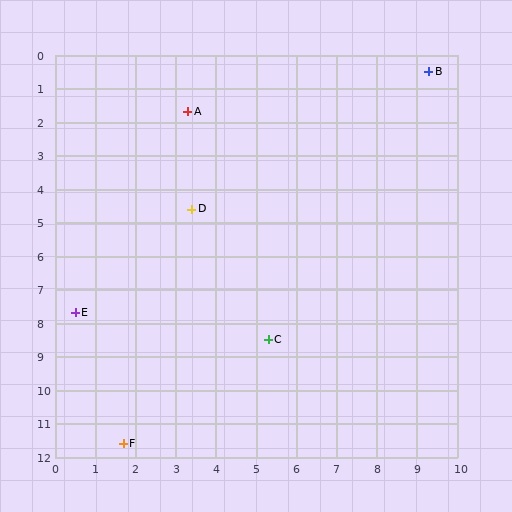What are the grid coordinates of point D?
Point D is at approximately (3.4, 4.6).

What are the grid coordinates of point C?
Point C is at approximately (5.3, 8.5).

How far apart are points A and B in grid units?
Points A and B are about 6.1 grid units apart.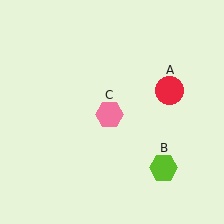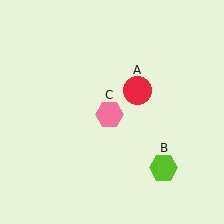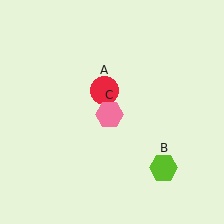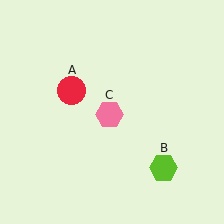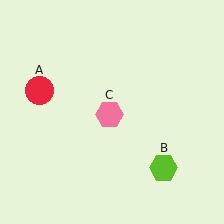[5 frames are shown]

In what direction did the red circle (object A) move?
The red circle (object A) moved left.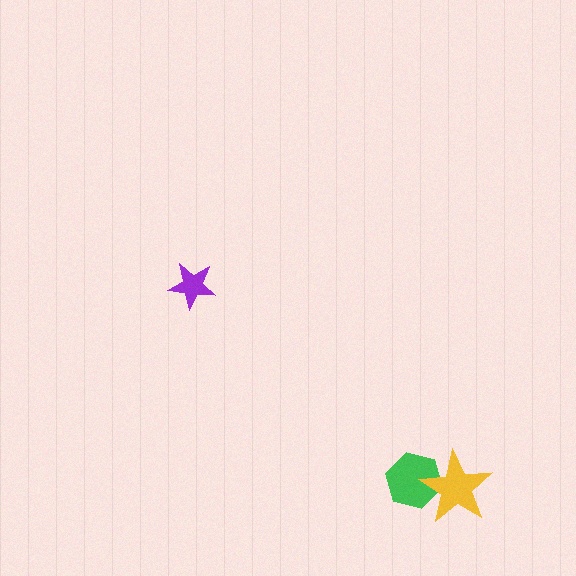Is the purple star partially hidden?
No, no other shape covers it.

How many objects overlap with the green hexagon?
1 object overlaps with the green hexagon.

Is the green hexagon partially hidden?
Yes, it is partially covered by another shape.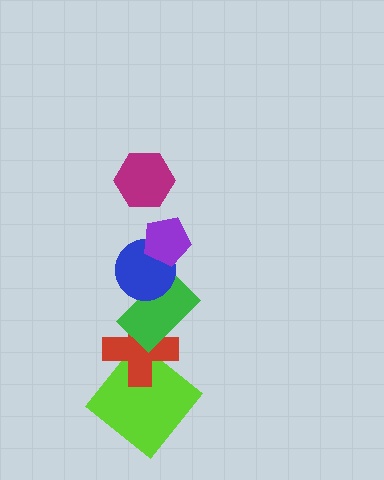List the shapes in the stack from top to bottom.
From top to bottom: the magenta hexagon, the purple pentagon, the blue circle, the green rectangle, the red cross, the lime diamond.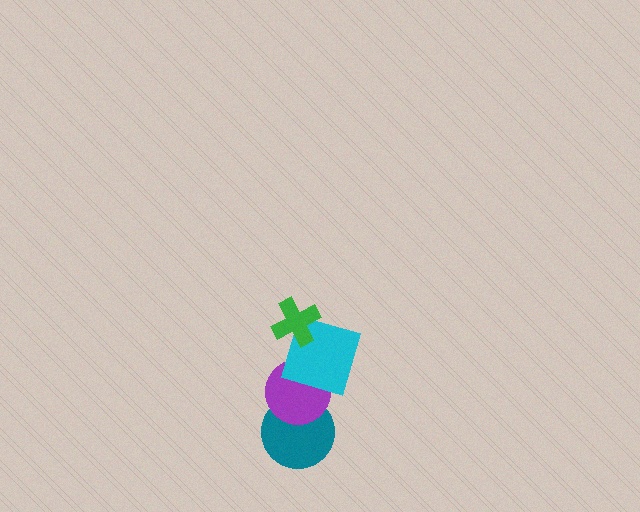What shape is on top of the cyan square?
The green cross is on top of the cyan square.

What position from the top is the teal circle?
The teal circle is 4th from the top.